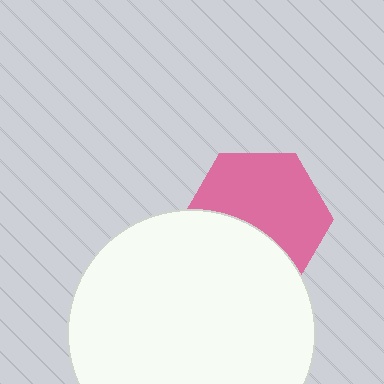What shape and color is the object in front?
The object in front is a white circle.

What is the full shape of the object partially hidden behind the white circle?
The partially hidden object is a pink hexagon.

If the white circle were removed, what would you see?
You would see the complete pink hexagon.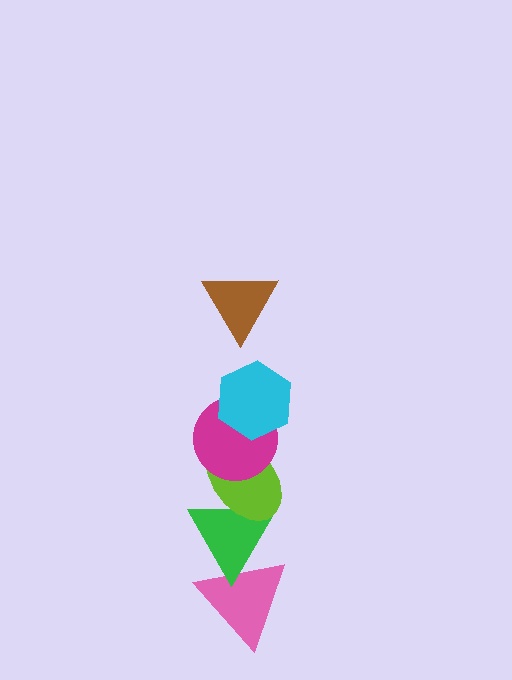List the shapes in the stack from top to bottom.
From top to bottom: the brown triangle, the cyan hexagon, the magenta circle, the lime ellipse, the green triangle, the pink triangle.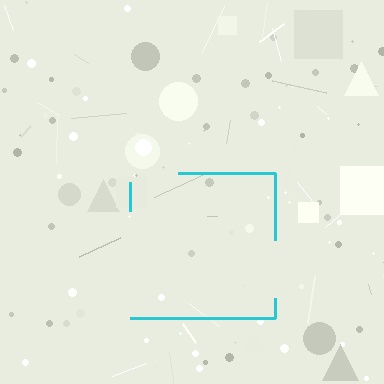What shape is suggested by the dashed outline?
The dashed outline suggests a square.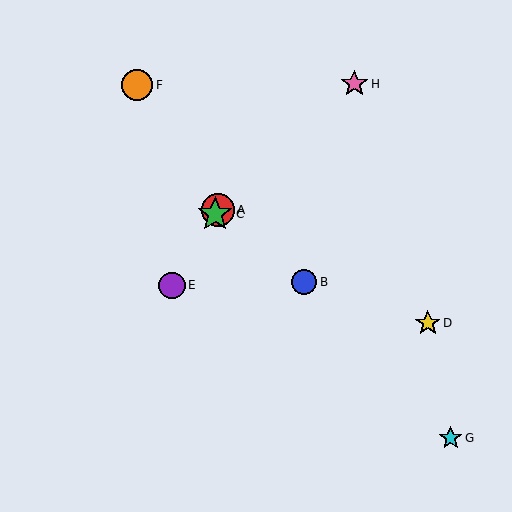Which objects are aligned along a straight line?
Objects A, C, E are aligned along a straight line.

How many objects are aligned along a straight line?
3 objects (A, C, E) are aligned along a straight line.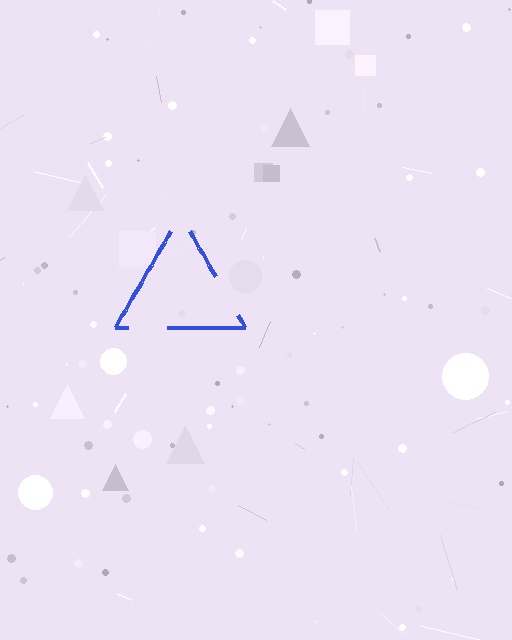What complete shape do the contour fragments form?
The contour fragments form a triangle.